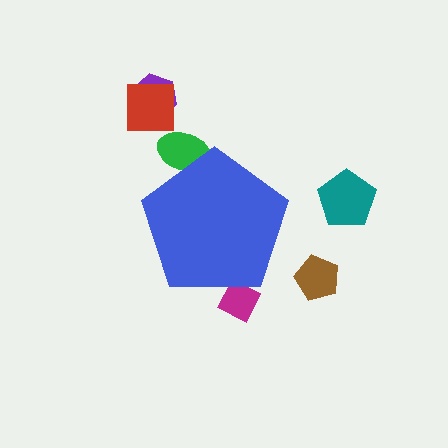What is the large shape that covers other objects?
A blue pentagon.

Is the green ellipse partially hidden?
Yes, the green ellipse is partially hidden behind the blue pentagon.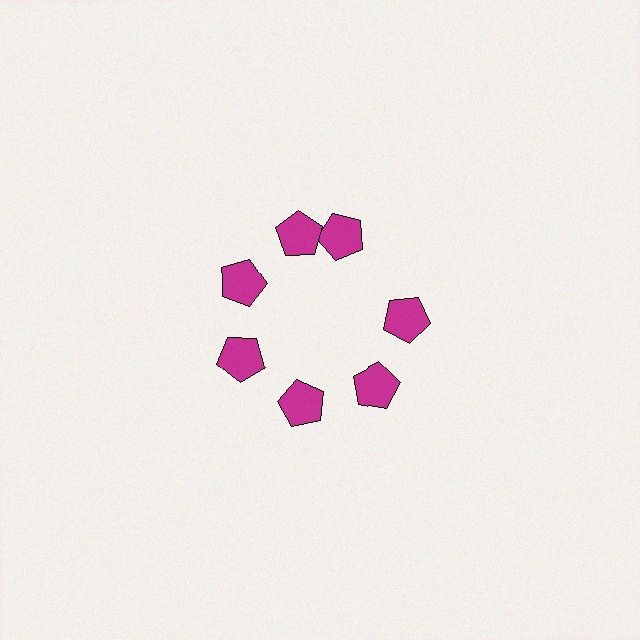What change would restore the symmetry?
The symmetry would be restored by rotating it back into even spacing with its neighbors so that all 7 pentagons sit at equal angles and equal distance from the center.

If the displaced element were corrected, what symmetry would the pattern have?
It would have 7-fold rotational symmetry — the pattern would map onto itself every 51 degrees.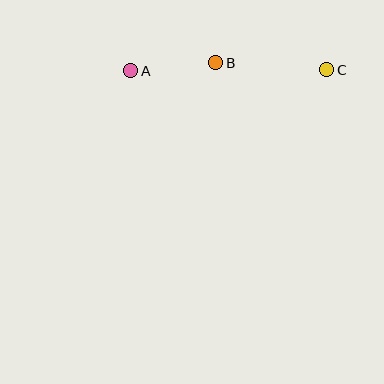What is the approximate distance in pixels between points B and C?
The distance between B and C is approximately 111 pixels.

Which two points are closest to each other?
Points A and B are closest to each other.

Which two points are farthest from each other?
Points A and C are farthest from each other.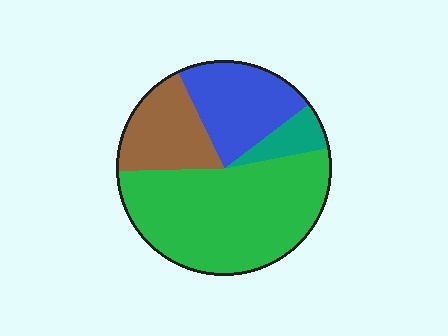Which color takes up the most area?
Green, at roughly 50%.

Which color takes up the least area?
Teal, at roughly 5%.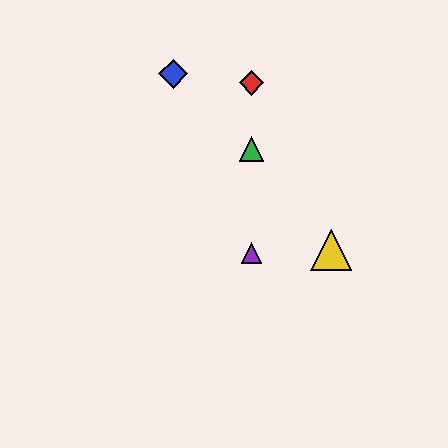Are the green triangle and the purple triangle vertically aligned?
Yes, both are at x≈252.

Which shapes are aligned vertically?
The red diamond, the green triangle, the purple triangle are aligned vertically.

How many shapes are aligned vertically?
3 shapes (the red diamond, the green triangle, the purple triangle) are aligned vertically.